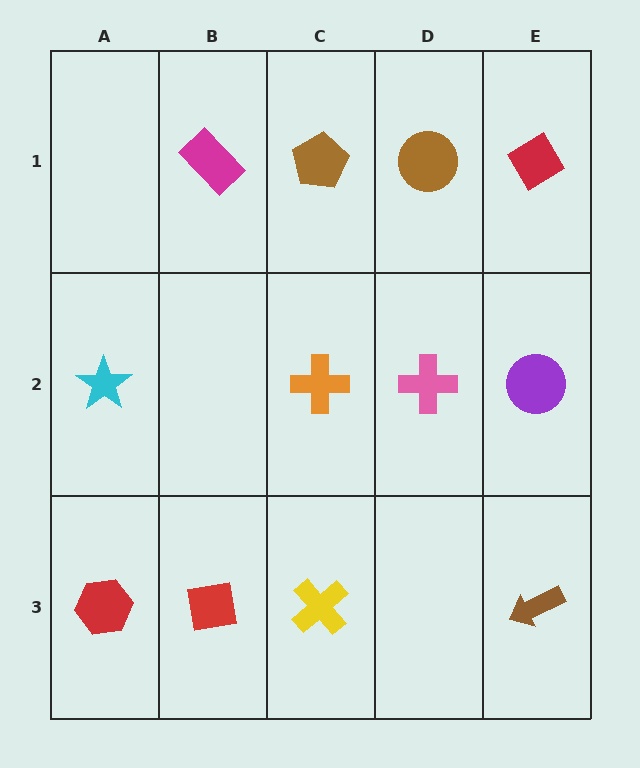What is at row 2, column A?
A cyan star.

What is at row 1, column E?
A red diamond.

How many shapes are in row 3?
4 shapes.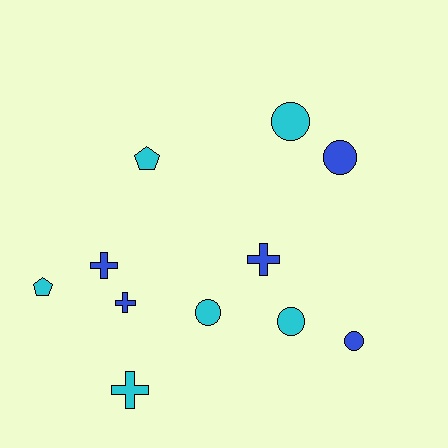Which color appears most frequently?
Cyan, with 6 objects.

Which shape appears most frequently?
Circle, with 5 objects.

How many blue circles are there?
There are 2 blue circles.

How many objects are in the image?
There are 11 objects.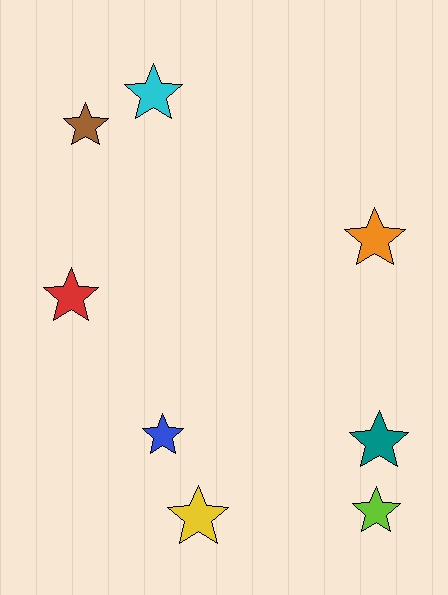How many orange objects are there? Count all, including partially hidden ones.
There is 1 orange object.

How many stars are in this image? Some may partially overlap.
There are 8 stars.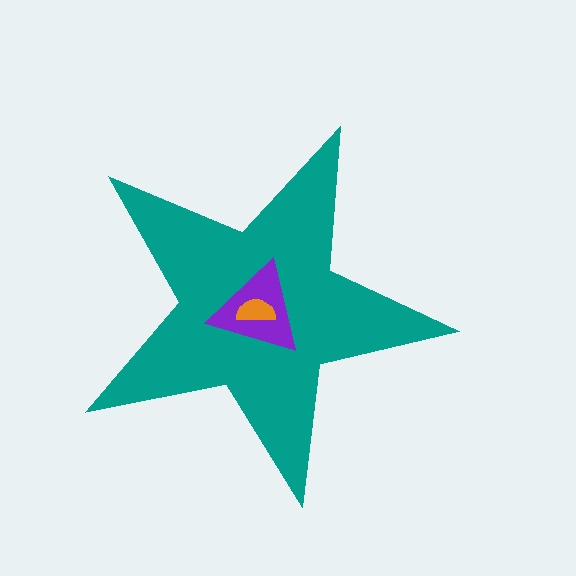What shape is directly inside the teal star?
The purple triangle.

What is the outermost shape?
The teal star.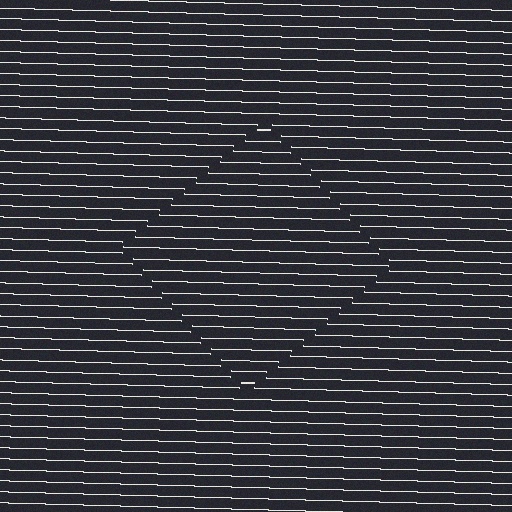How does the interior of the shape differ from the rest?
The interior of the shape contains the same grating, shifted by half a period — the contour is defined by the phase discontinuity where line-ends from the inner and outer gratings abut.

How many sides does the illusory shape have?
4 sides — the line-ends trace a square.